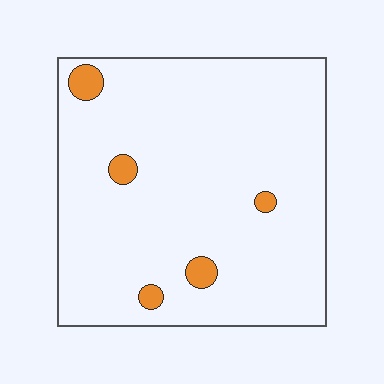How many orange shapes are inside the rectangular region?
5.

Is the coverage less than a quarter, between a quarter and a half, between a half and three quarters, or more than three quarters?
Less than a quarter.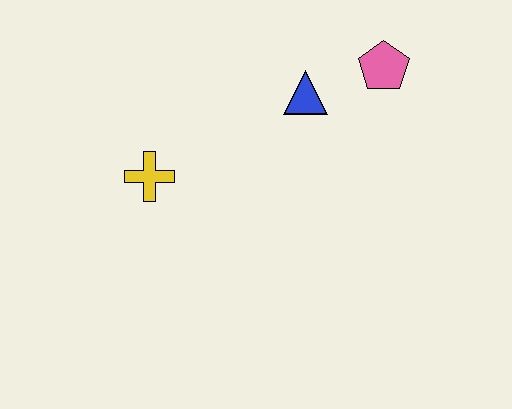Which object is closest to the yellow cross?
The blue triangle is closest to the yellow cross.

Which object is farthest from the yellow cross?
The pink pentagon is farthest from the yellow cross.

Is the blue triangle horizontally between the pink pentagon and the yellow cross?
Yes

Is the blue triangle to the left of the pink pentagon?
Yes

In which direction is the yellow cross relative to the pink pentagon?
The yellow cross is to the left of the pink pentagon.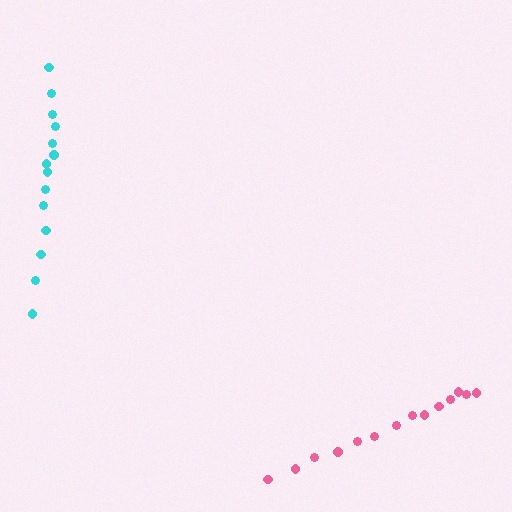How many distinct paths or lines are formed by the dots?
There are 2 distinct paths.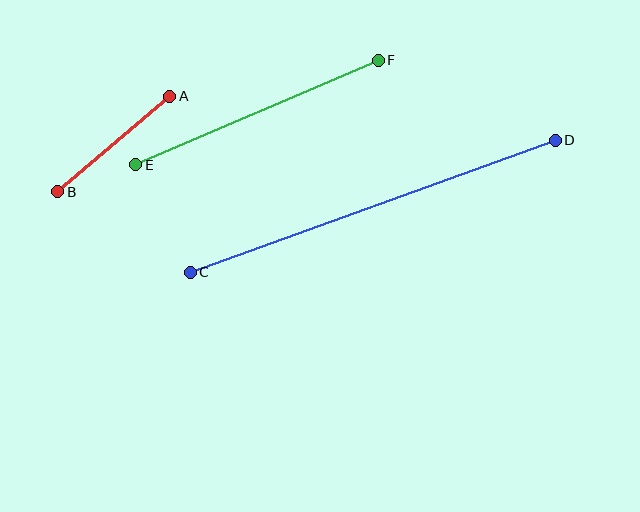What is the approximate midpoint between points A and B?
The midpoint is at approximately (114, 144) pixels.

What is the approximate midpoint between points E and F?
The midpoint is at approximately (257, 112) pixels.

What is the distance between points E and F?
The distance is approximately 264 pixels.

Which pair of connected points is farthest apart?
Points C and D are farthest apart.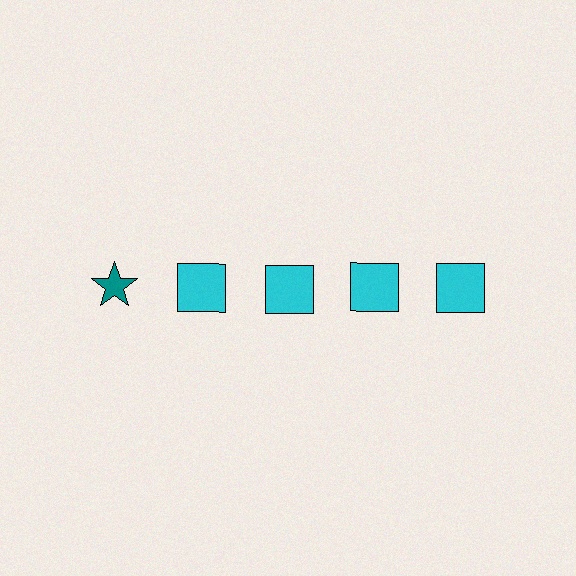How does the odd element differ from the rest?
It differs in both color (teal instead of cyan) and shape (star instead of square).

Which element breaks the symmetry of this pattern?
The teal star in the top row, leftmost column breaks the symmetry. All other shapes are cyan squares.